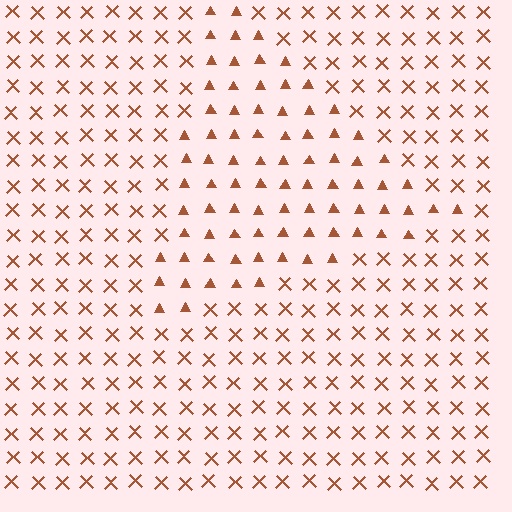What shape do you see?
I see a triangle.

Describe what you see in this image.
The image is filled with small brown elements arranged in a uniform grid. A triangle-shaped region contains triangles, while the surrounding area contains X marks. The boundary is defined purely by the change in element shape.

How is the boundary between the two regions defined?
The boundary is defined by a change in element shape: triangles inside vs. X marks outside. All elements share the same color and spacing.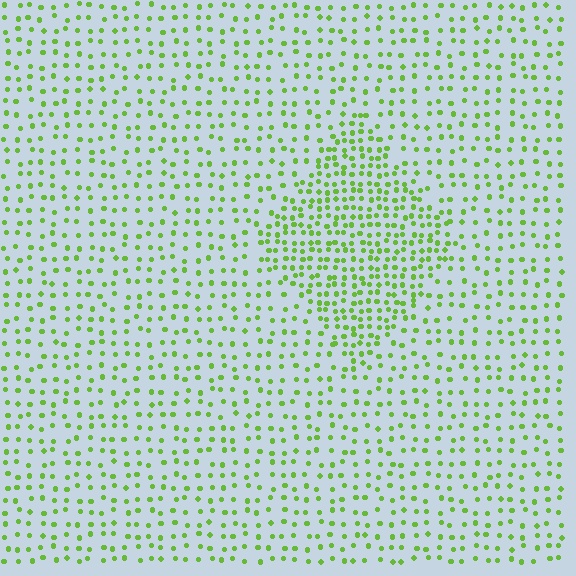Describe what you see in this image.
The image contains small lime elements arranged at two different densities. A diamond-shaped region is visible where the elements are more densely packed than the surrounding area.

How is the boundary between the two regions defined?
The boundary is defined by a change in element density (approximately 2.0x ratio). All elements are the same color, size, and shape.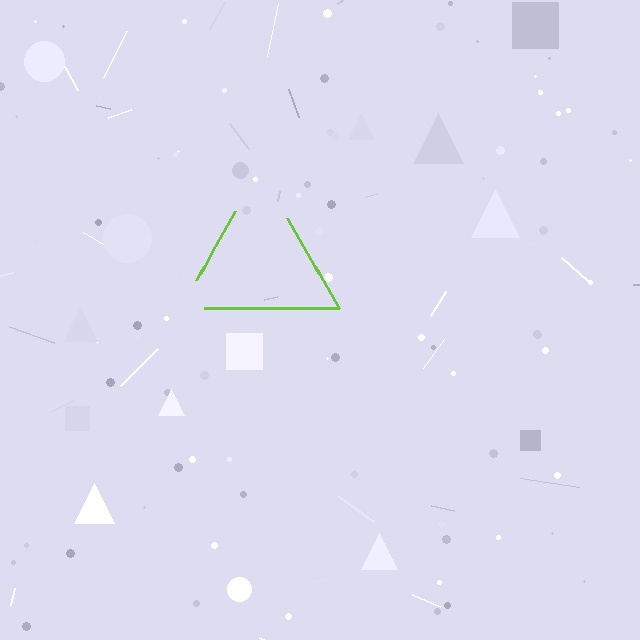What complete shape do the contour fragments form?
The contour fragments form a triangle.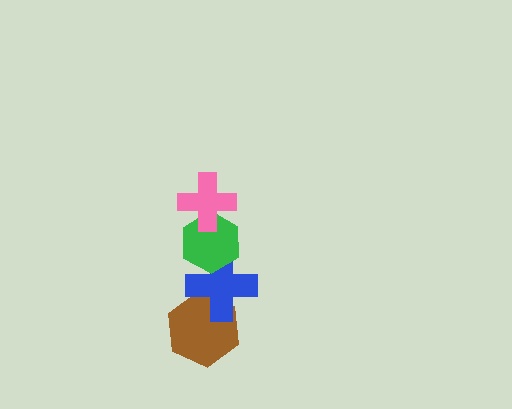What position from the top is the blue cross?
The blue cross is 3rd from the top.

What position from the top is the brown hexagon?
The brown hexagon is 4th from the top.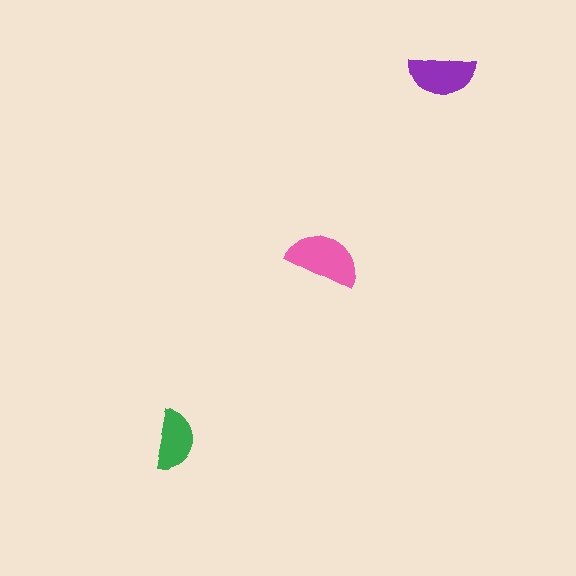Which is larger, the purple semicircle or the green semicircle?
The purple one.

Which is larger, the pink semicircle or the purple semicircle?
The pink one.